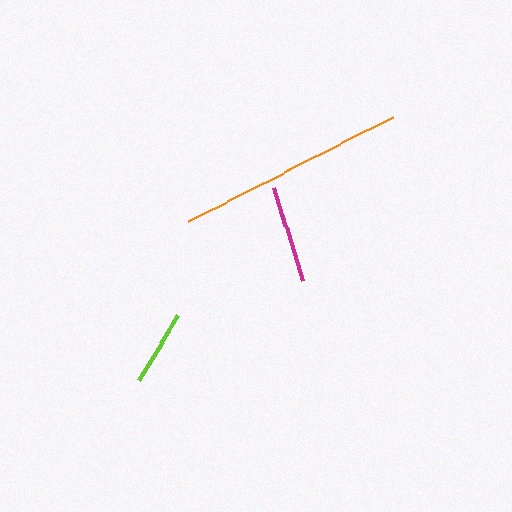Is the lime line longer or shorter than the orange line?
The orange line is longer than the lime line.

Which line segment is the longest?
The orange line is the longest at approximately 229 pixels.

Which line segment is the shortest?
The lime line is the shortest at approximately 75 pixels.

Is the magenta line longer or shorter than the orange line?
The orange line is longer than the magenta line.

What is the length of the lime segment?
The lime segment is approximately 75 pixels long.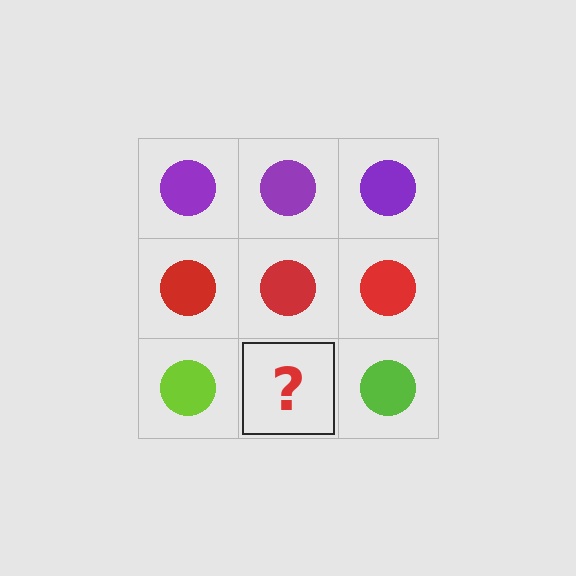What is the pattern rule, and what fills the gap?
The rule is that each row has a consistent color. The gap should be filled with a lime circle.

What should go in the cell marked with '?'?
The missing cell should contain a lime circle.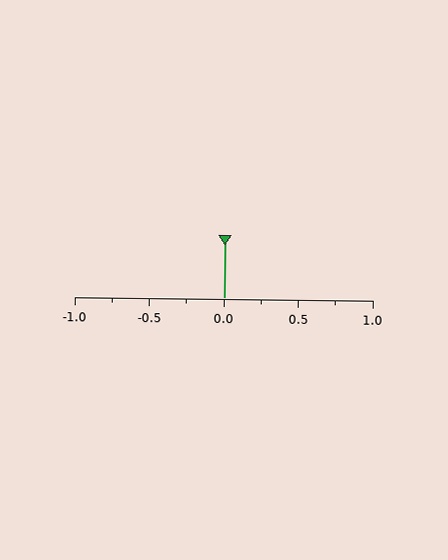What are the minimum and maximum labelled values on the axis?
The axis runs from -1.0 to 1.0.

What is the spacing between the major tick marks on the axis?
The major ticks are spaced 0.5 apart.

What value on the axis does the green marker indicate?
The marker indicates approximately 0.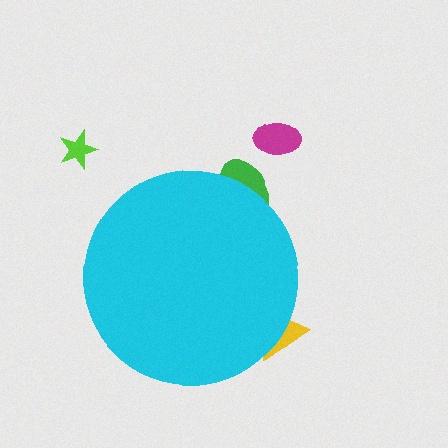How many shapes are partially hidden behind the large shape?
2 shapes are partially hidden.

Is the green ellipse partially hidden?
Yes, the green ellipse is partially hidden behind the cyan circle.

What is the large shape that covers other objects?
A cyan circle.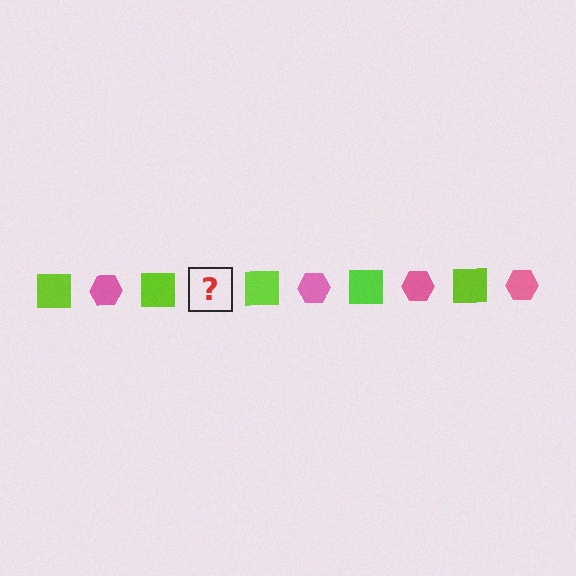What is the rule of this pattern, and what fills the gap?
The rule is that the pattern alternates between lime square and pink hexagon. The gap should be filled with a pink hexagon.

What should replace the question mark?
The question mark should be replaced with a pink hexagon.